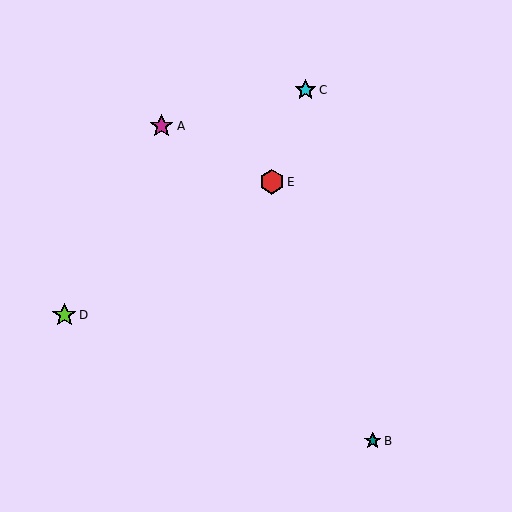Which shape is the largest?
The red hexagon (labeled E) is the largest.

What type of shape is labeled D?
Shape D is a lime star.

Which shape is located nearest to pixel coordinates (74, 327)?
The lime star (labeled D) at (64, 315) is nearest to that location.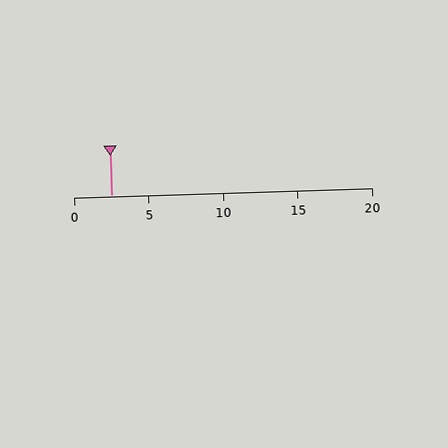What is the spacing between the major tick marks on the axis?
The major ticks are spaced 5 apart.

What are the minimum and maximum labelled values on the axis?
The axis runs from 0 to 20.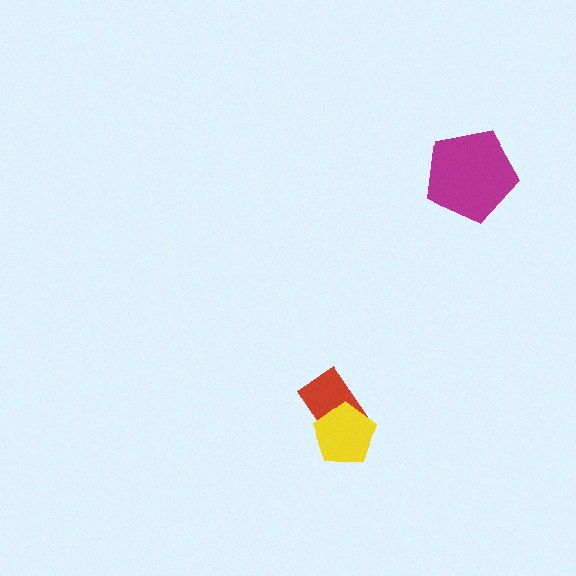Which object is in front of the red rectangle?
The yellow pentagon is in front of the red rectangle.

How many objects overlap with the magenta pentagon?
0 objects overlap with the magenta pentagon.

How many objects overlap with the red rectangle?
1 object overlaps with the red rectangle.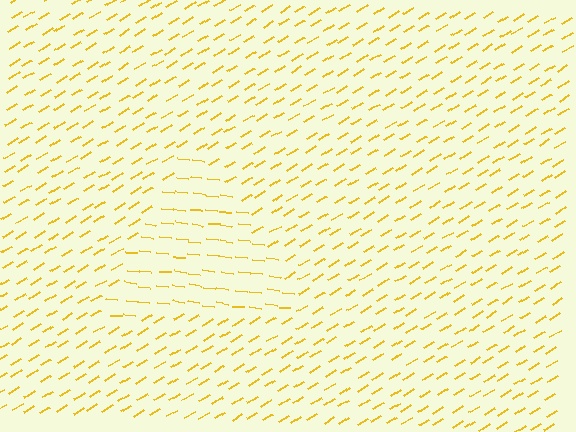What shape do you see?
I see a triangle.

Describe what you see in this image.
The image is filled with small yellow line segments. A triangle region in the image has lines oriented differently from the surrounding lines, creating a visible texture boundary.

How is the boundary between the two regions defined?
The boundary is defined purely by a change in line orientation (approximately 38 degrees difference). All lines are the same color and thickness.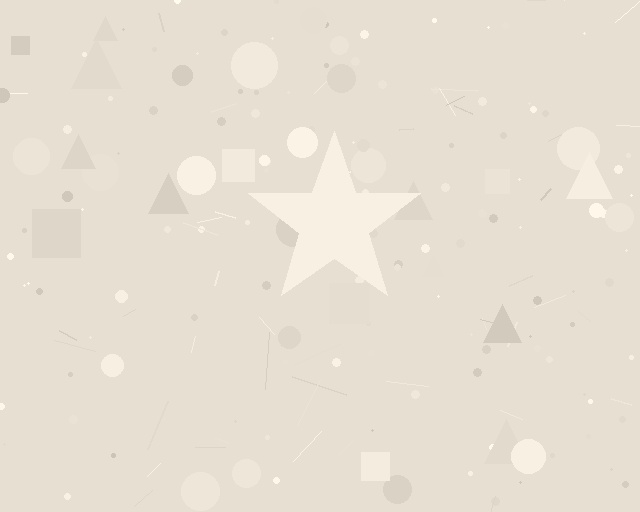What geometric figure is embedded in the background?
A star is embedded in the background.